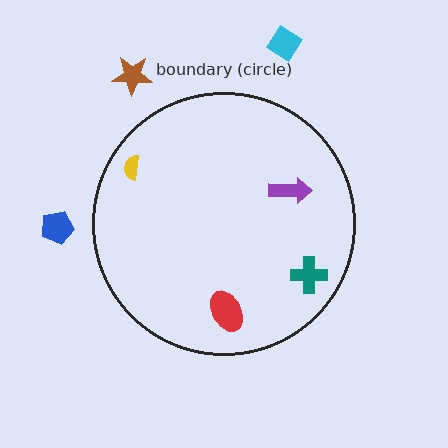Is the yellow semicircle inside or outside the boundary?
Inside.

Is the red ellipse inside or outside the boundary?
Inside.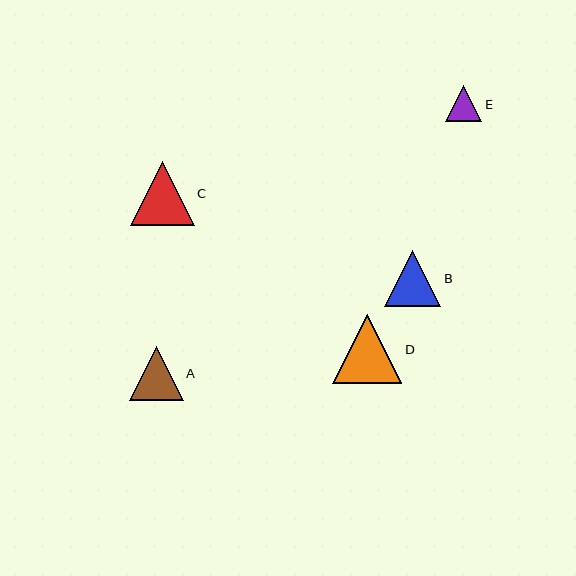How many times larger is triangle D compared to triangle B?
Triangle D is approximately 1.2 times the size of triangle B.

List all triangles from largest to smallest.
From largest to smallest: D, C, B, A, E.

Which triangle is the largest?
Triangle D is the largest with a size of approximately 69 pixels.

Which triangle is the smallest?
Triangle E is the smallest with a size of approximately 36 pixels.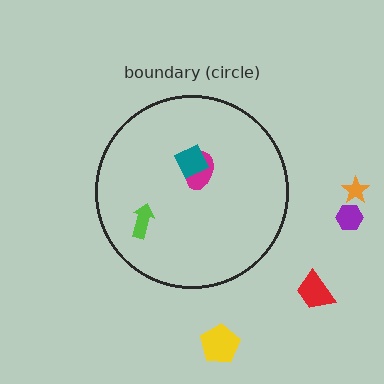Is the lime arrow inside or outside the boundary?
Inside.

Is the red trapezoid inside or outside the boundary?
Outside.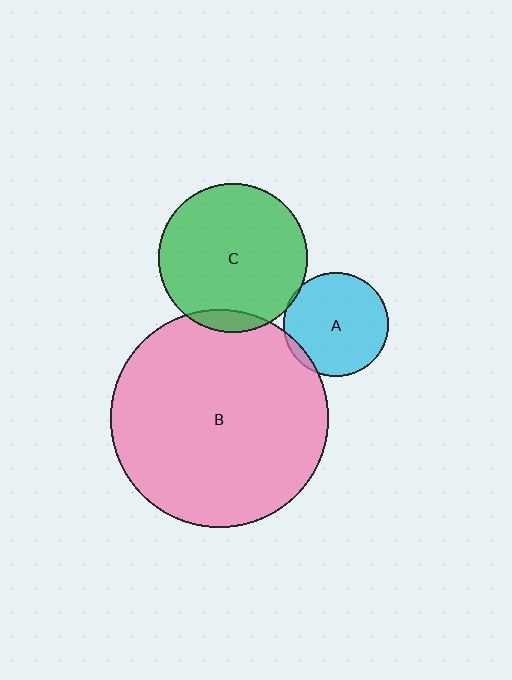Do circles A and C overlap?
Yes.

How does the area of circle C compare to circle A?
Approximately 2.0 times.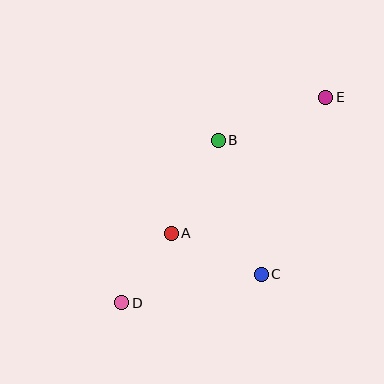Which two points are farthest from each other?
Points D and E are farthest from each other.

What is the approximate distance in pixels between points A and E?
The distance between A and E is approximately 206 pixels.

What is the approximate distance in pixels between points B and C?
The distance between B and C is approximately 141 pixels.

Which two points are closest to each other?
Points A and D are closest to each other.